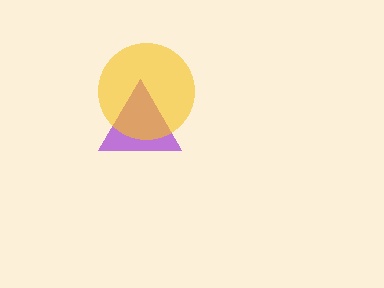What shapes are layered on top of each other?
The layered shapes are: a purple triangle, a yellow circle.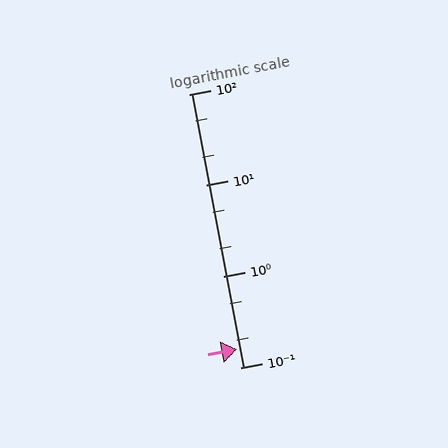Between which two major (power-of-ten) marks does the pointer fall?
The pointer is between 0.1 and 1.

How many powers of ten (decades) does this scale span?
The scale spans 3 decades, from 0.1 to 100.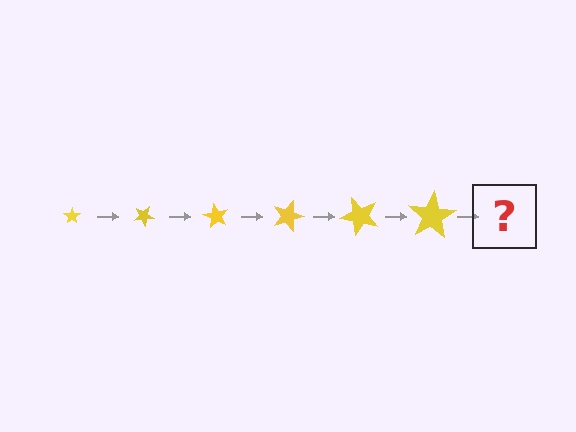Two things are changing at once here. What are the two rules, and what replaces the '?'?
The two rules are that the star grows larger each step and it rotates 30 degrees each step. The '?' should be a star, larger than the previous one and rotated 180 degrees from the start.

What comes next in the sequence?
The next element should be a star, larger than the previous one and rotated 180 degrees from the start.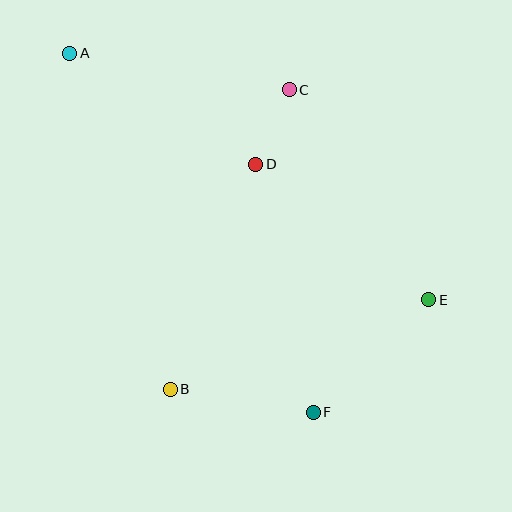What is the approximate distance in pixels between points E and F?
The distance between E and F is approximately 161 pixels.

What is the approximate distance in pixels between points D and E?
The distance between D and E is approximately 220 pixels.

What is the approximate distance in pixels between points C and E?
The distance between C and E is approximately 252 pixels.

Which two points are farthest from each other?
Points A and E are farthest from each other.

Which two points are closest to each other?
Points C and D are closest to each other.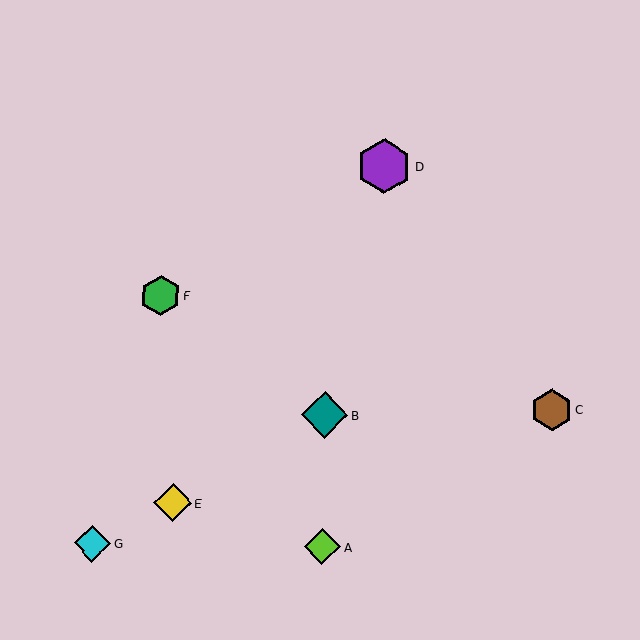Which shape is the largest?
The purple hexagon (labeled D) is the largest.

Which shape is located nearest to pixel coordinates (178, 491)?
The yellow diamond (labeled E) at (173, 503) is nearest to that location.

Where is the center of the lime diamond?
The center of the lime diamond is at (322, 547).